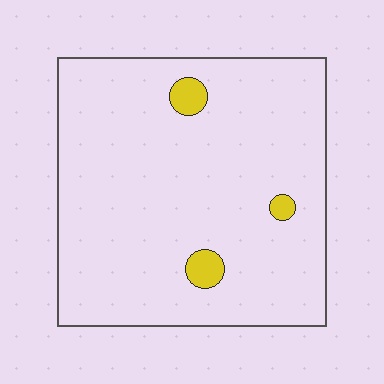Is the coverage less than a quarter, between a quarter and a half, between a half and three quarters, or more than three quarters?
Less than a quarter.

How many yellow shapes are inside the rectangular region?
3.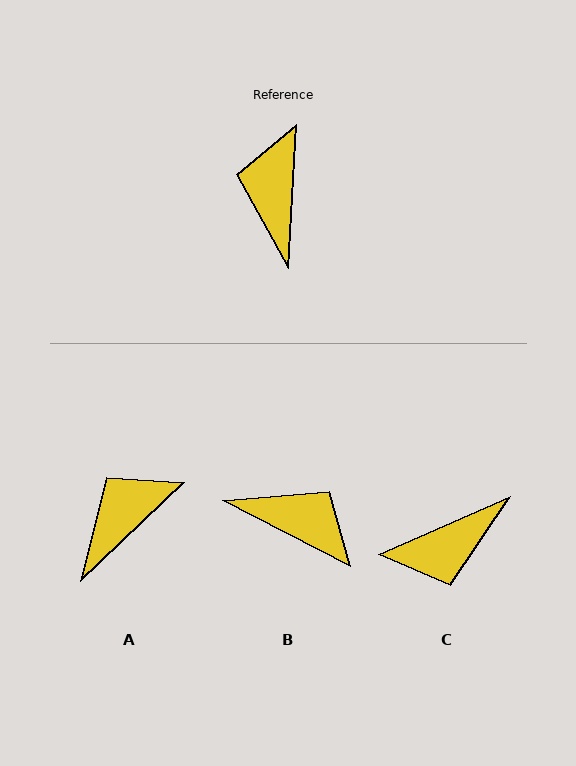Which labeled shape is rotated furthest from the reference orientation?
C, about 117 degrees away.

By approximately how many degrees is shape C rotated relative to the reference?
Approximately 117 degrees counter-clockwise.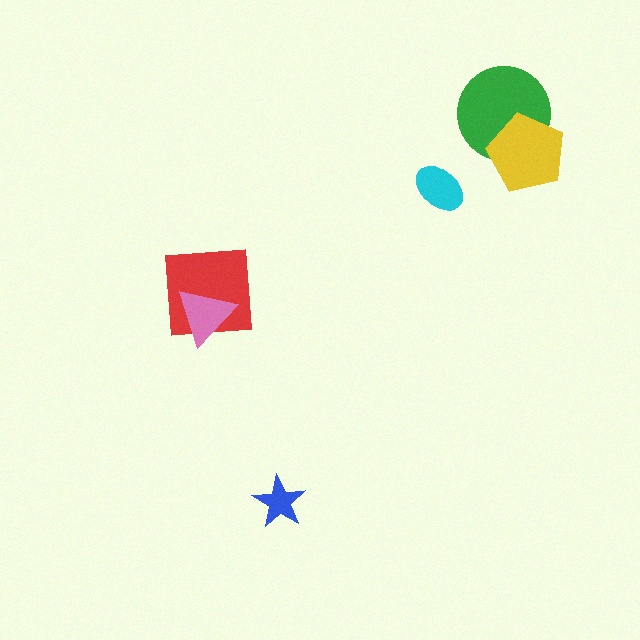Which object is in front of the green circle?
The yellow pentagon is in front of the green circle.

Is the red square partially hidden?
Yes, it is partially covered by another shape.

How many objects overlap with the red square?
1 object overlaps with the red square.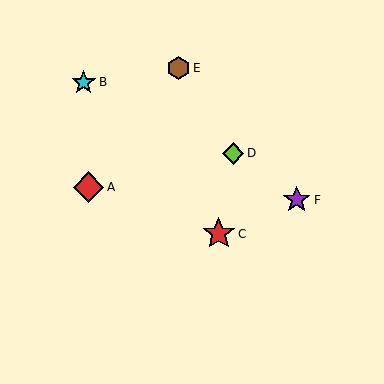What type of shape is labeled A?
Shape A is a red diamond.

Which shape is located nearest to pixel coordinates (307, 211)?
The purple star (labeled F) at (297, 200) is nearest to that location.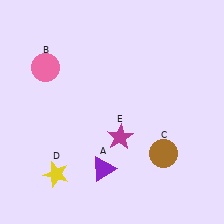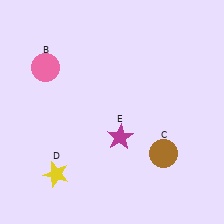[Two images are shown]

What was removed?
The purple triangle (A) was removed in Image 2.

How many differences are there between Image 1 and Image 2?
There is 1 difference between the two images.